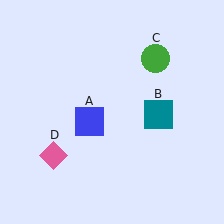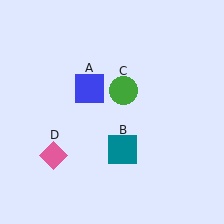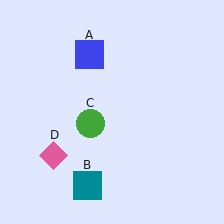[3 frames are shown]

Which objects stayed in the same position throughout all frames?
Pink diamond (object D) remained stationary.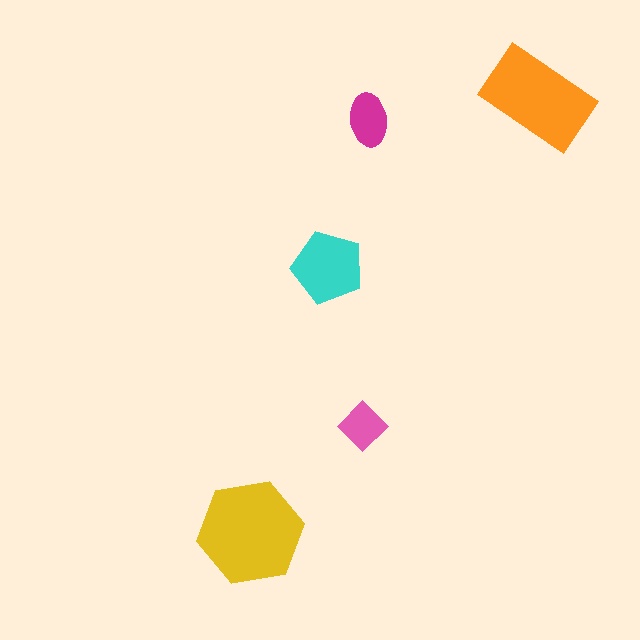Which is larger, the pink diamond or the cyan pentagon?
The cyan pentagon.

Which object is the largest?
The yellow hexagon.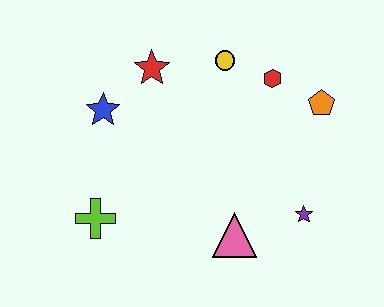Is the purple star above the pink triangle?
Yes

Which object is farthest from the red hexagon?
The lime cross is farthest from the red hexagon.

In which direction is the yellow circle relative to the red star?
The yellow circle is to the right of the red star.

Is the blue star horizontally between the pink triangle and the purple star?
No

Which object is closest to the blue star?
The red star is closest to the blue star.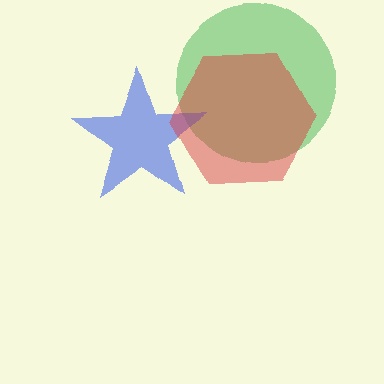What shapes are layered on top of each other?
The layered shapes are: a green circle, a blue star, a red hexagon.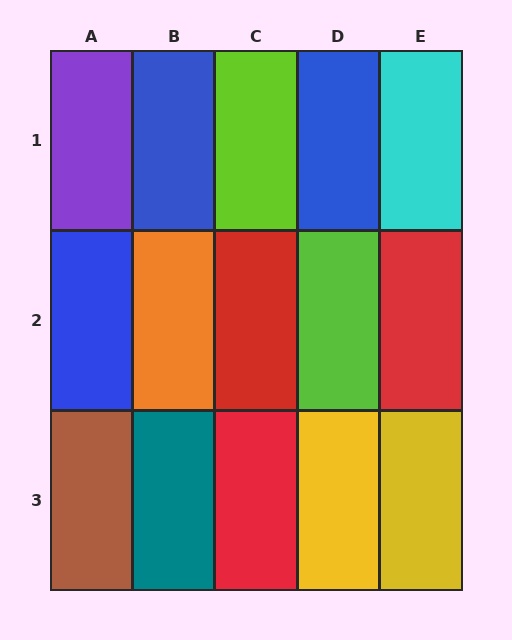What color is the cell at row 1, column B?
Blue.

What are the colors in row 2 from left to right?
Blue, orange, red, lime, red.